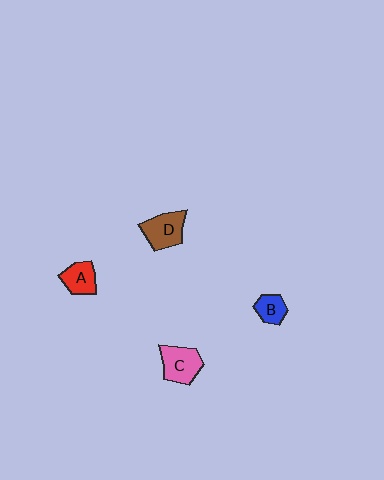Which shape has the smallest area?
Shape B (blue).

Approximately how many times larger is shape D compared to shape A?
Approximately 1.3 times.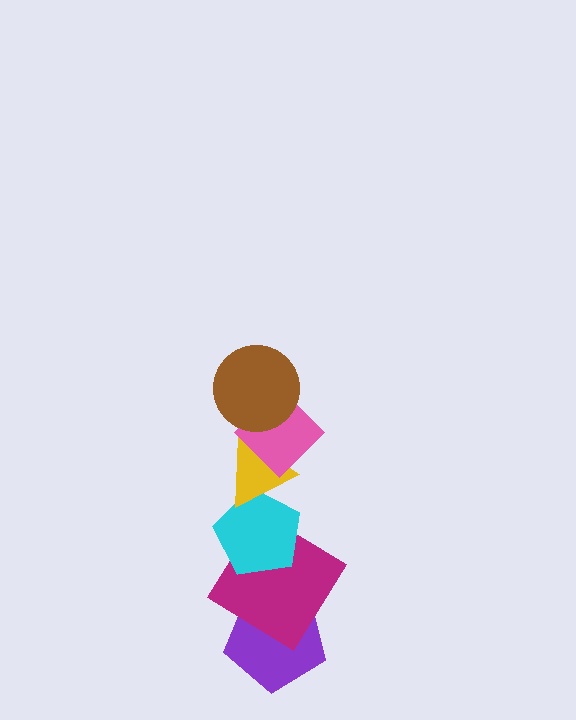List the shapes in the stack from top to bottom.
From top to bottom: the brown circle, the pink diamond, the yellow triangle, the cyan pentagon, the magenta diamond, the purple pentagon.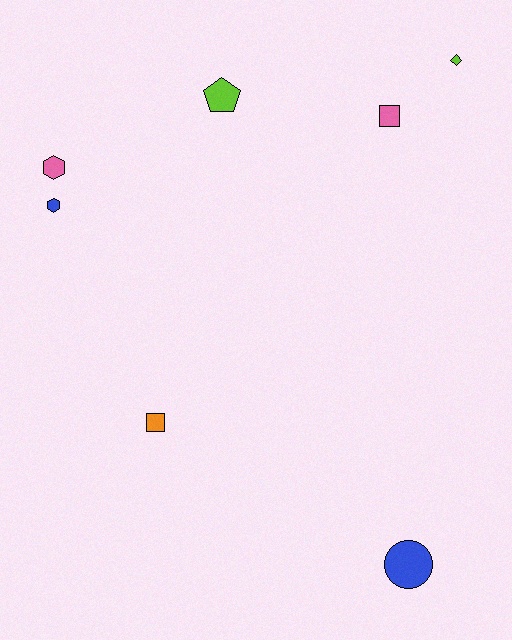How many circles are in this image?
There is 1 circle.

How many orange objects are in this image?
There is 1 orange object.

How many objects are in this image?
There are 7 objects.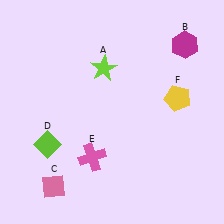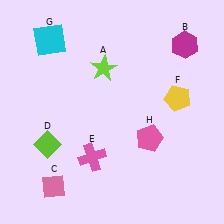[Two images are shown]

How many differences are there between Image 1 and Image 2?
There are 2 differences between the two images.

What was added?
A cyan square (G), a pink pentagon (H) were added in Image 2.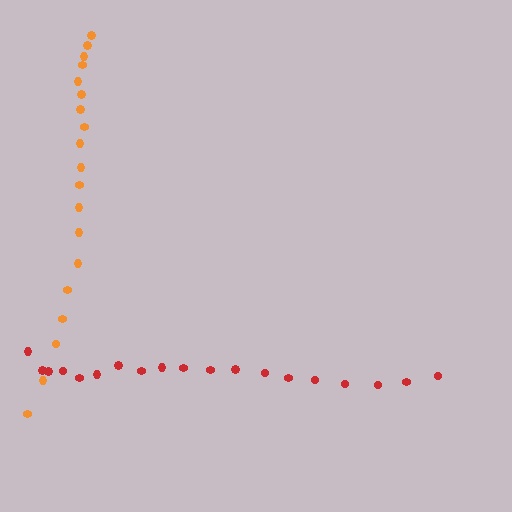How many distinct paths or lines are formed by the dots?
There are 2 distinct paths.